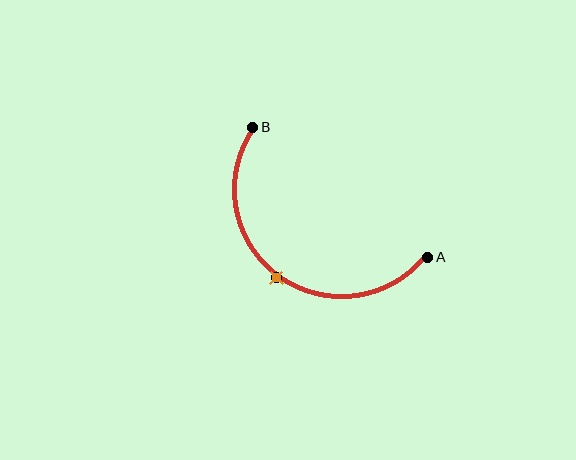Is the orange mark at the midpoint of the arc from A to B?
Yes. The orange mark lies on the arc at equal arc-length from both A and B — it is the arc midpoint.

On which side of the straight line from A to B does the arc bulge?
The arc bulges below and to the left of the straight line connecting A and B.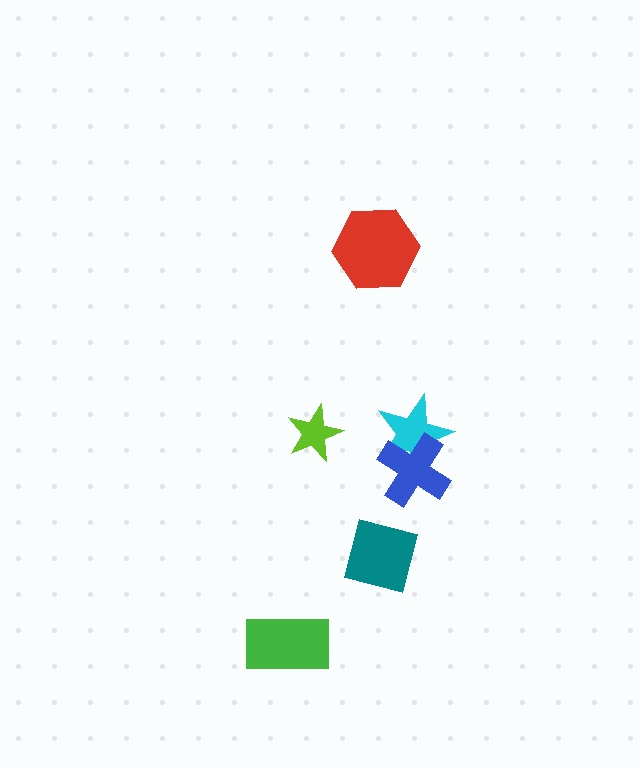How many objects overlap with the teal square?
0 objects overlap with the teal square.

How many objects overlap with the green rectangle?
0 objects overlap with the green rectangle.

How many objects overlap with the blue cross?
1 object overlaps with the blue cross.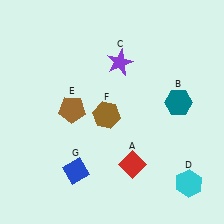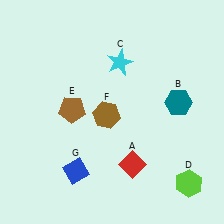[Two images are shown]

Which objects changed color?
C changed from purple to cyan. D changed from cyan to lime.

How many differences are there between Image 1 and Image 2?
There are 2 differences between the two images.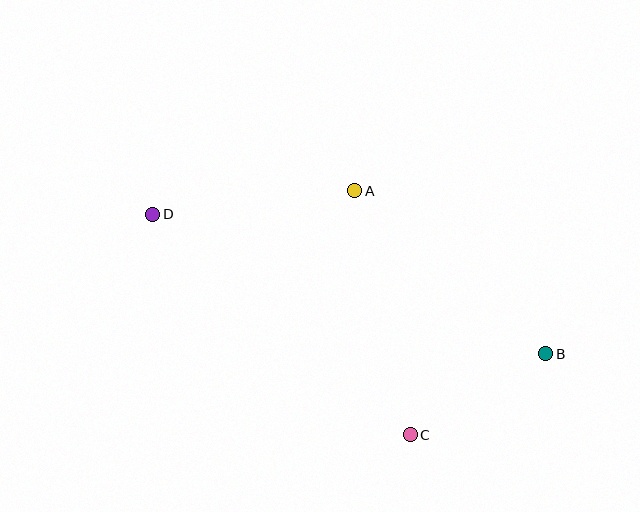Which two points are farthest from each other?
Points B and D are farthest from each other.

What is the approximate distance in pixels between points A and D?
The distance between A and D is approximately 203 pixels.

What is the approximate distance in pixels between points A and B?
The distance between A and B is approximately 251 pixels.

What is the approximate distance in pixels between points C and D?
The distance between C and D is approximately 339 pixels.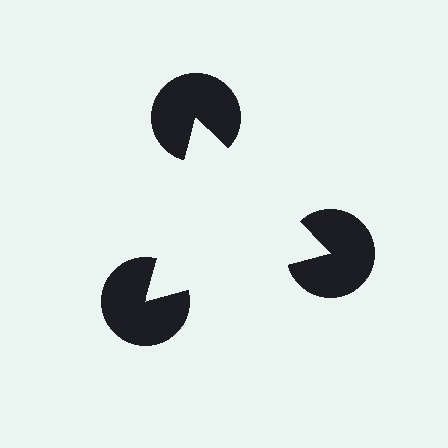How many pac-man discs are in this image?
There are 3 — one at each vertex of the illusory triangle.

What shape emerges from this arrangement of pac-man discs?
An illusory triangle — its edges are inferred from the aligned wedge cuts in the pac-man discs, not physically drawn.